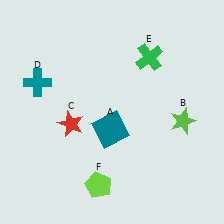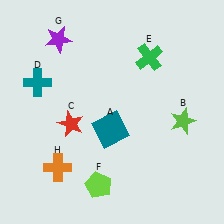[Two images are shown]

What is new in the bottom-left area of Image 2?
An orange cross (H) was added in the bottom-left area of Image 2.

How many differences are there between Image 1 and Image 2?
There are 2 differences between the two images.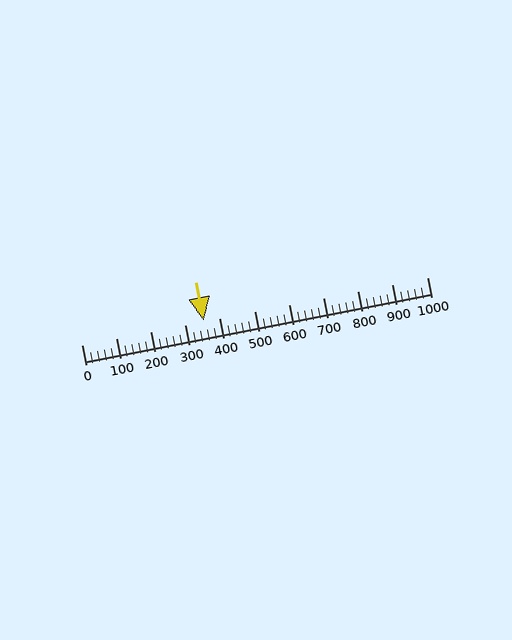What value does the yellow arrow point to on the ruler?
The yellow arrow points to approximately 352.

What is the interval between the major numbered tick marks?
The major tick marks are spaced 100 units apart.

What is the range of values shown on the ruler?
The ruler shows values from 0 to 1000.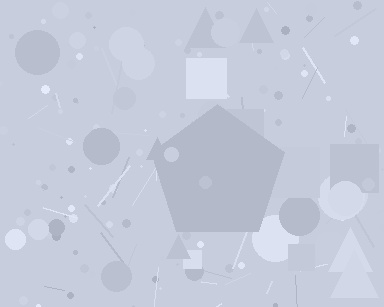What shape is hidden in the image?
A pentagon is hidden in the image.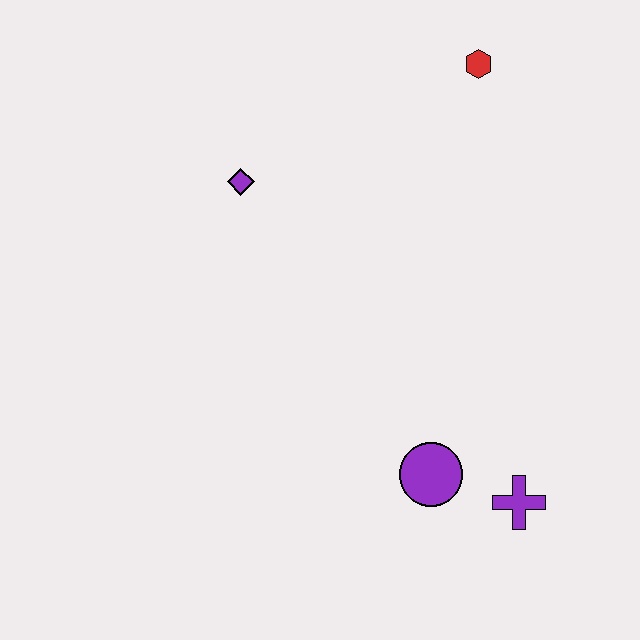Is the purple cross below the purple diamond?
Yes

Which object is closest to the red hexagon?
The purple diamond is closest to the red hexagon.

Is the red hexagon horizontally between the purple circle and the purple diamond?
No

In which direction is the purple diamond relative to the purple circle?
The purple diamond is above the purple circle.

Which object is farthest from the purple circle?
The red hexagon is farthest from the purple circle.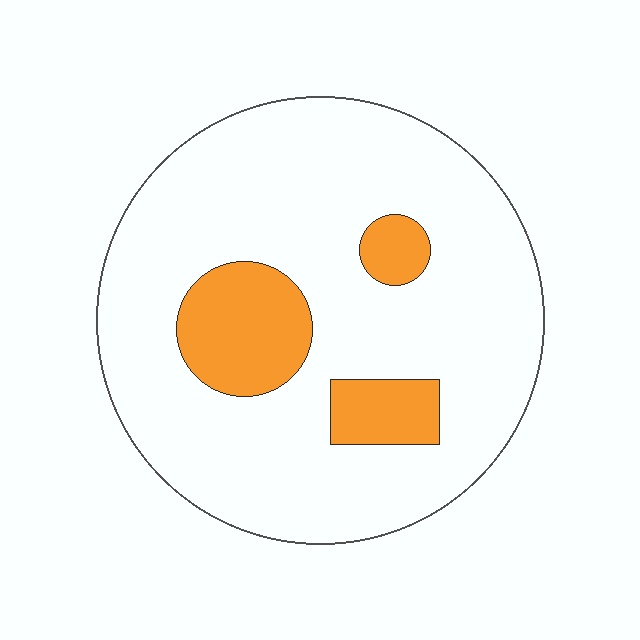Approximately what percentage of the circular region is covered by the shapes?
Approximately 15%.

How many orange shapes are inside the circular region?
3.